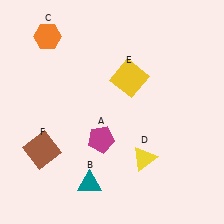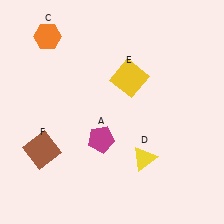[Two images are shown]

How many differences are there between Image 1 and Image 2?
There is 1 difference between the two images.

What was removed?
The teal triangle (B) was removed in Image 2.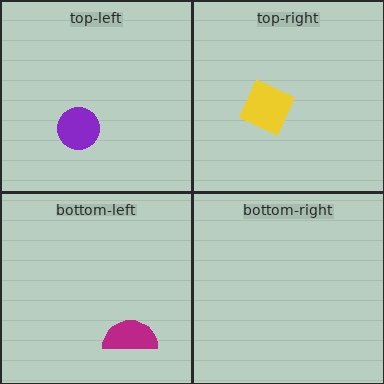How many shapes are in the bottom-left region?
1.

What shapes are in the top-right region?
The yellow square.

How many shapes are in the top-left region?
1.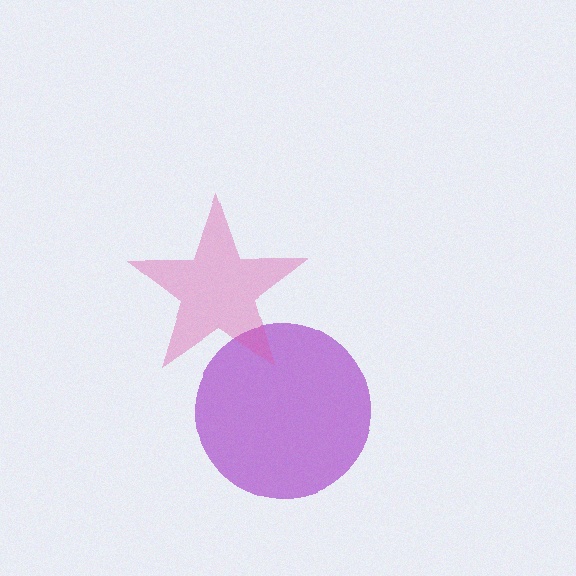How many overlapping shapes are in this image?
There are 2 overlapping shapes in the image.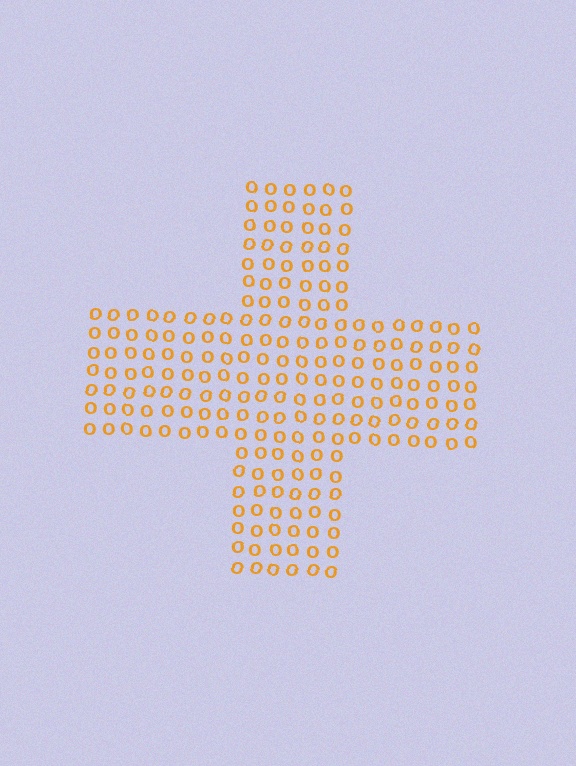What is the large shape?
The large shape is a cross.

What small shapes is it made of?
It is made of small letter O's.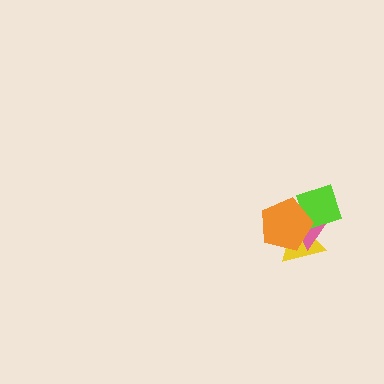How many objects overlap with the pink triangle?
3 objects overlap with the pink triangle.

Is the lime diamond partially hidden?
Yes, it is partially covered by another shape.